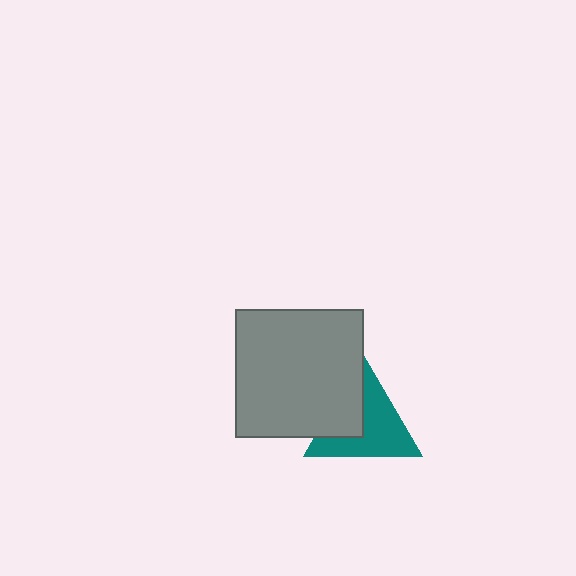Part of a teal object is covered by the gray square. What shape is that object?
It is a triangle.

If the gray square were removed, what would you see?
You would see the complete teal triangle.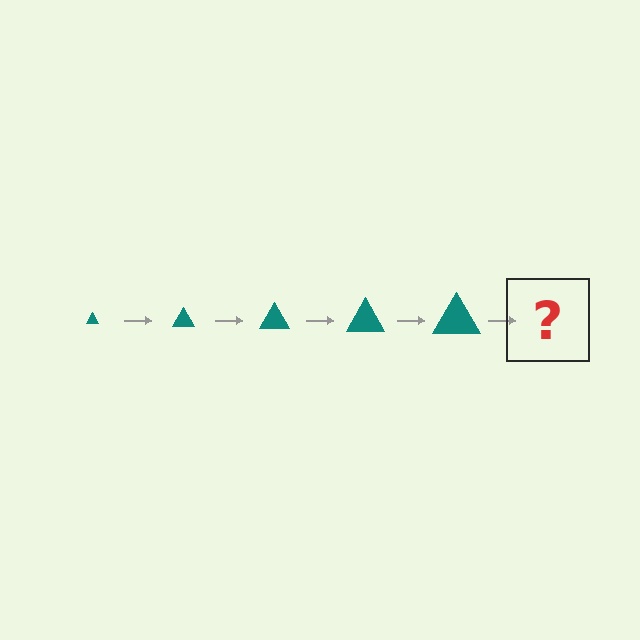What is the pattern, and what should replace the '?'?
The pattern is that the triangle gets progressively larger each step. The '?' should be a teal triangle, larger than the previous one.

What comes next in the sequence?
The next element should be a teal triangle, larger than the previous one.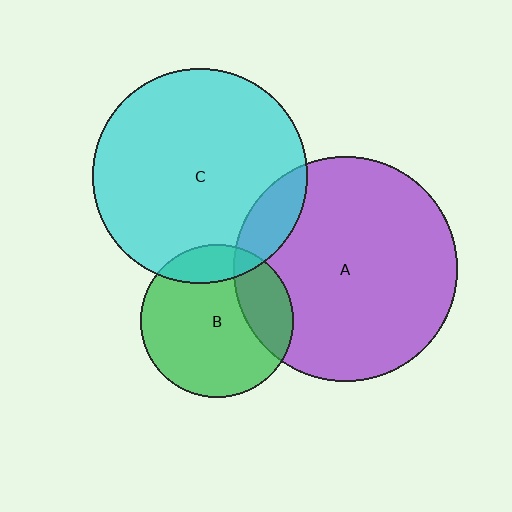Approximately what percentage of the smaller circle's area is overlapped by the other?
Approximately 10%.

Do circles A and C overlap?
Yes.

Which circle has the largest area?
Circle A (purple).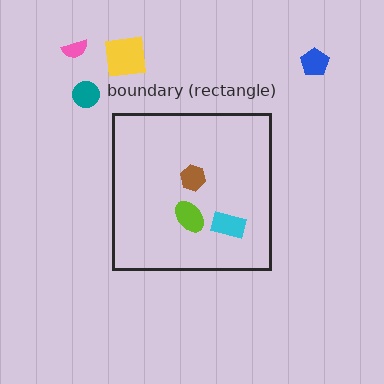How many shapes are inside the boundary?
3 inside, 4 outside.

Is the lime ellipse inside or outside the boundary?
Inside.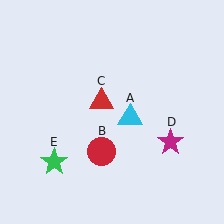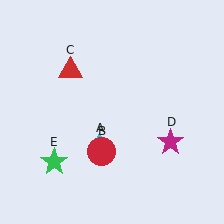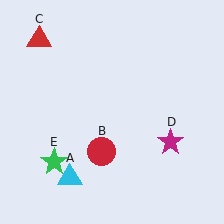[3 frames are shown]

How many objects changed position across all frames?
2 objects changed position: cyan triangle (object A), red triangle (object C).